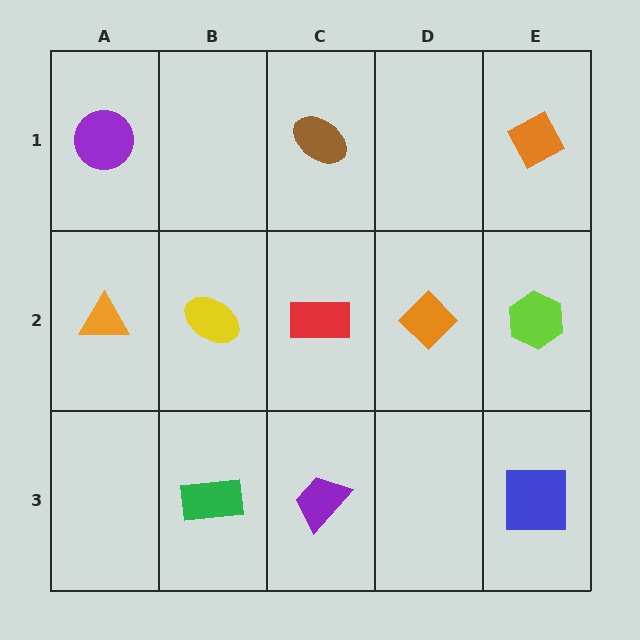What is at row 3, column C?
A purple trapezoid.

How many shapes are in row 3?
3 shapes.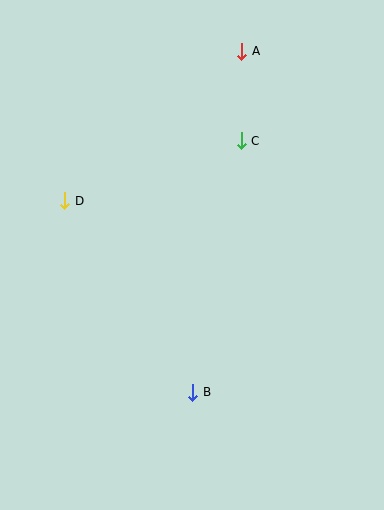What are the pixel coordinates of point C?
Point C is at (241, 141).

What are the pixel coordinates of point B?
Point B is at (193, 392).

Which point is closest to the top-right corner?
Point A is closest to the top-right corner.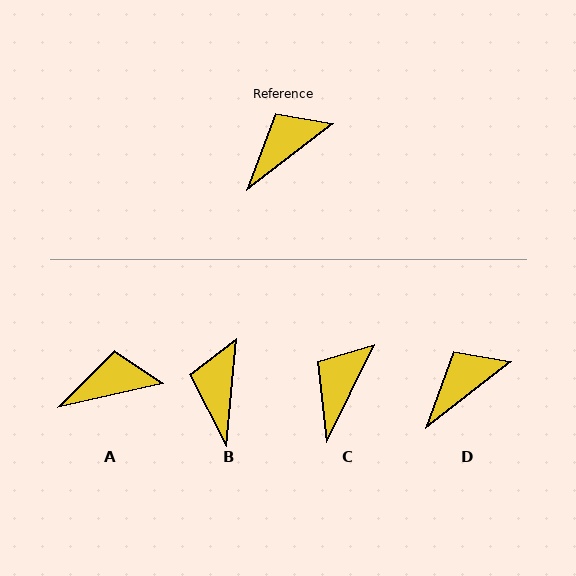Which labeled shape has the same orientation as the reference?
D.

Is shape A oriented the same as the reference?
No, it is off by about 25 degrees.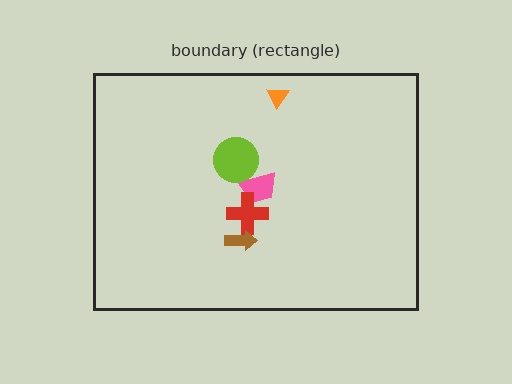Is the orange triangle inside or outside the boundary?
Inside.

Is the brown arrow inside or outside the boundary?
Inside.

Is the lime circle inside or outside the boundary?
Inside.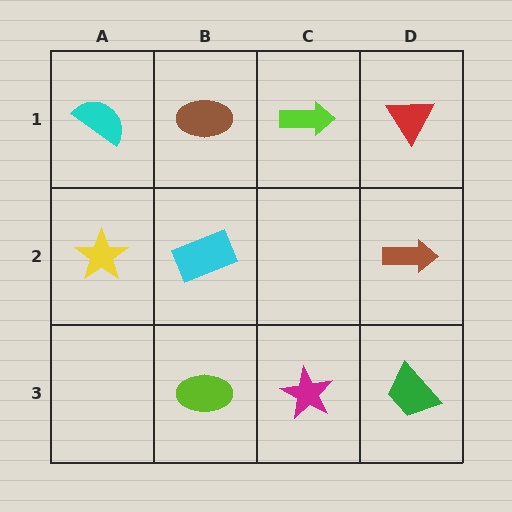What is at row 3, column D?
A green trapezoid.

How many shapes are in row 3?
3 shapes.